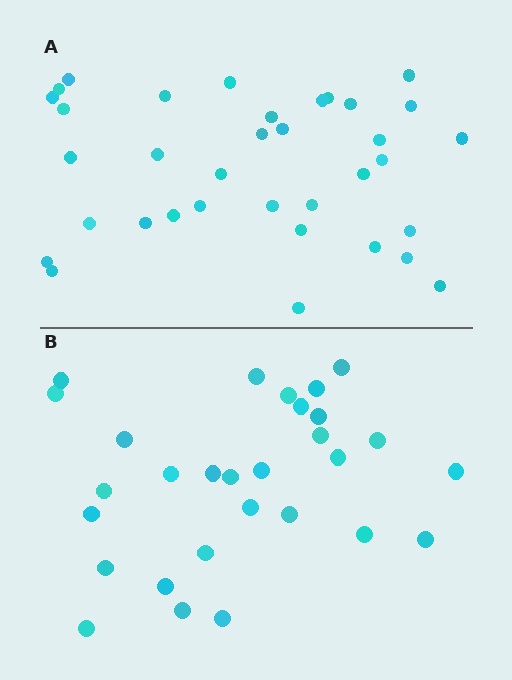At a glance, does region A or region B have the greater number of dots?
Region A (the top region) has more dots.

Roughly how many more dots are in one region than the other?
Region A has about 6 more dots than region B.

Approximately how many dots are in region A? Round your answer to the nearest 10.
About 40 dots. (The exact count is 35, which rounds to 40.)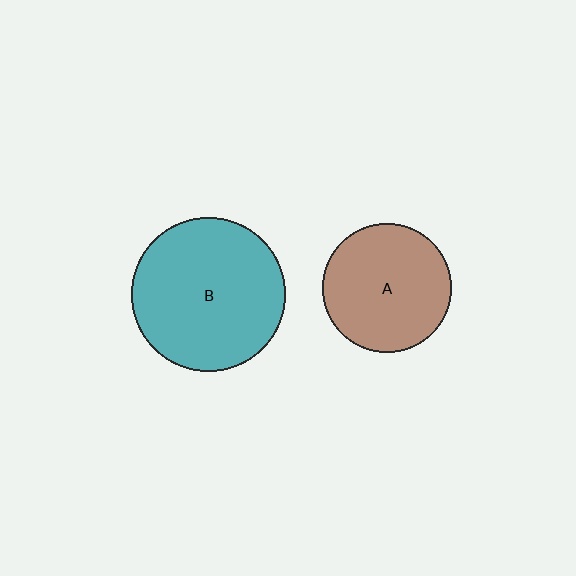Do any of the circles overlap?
No, none of the circles overlap.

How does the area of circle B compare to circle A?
Approximately 1.4 times.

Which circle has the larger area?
Circle B (teal).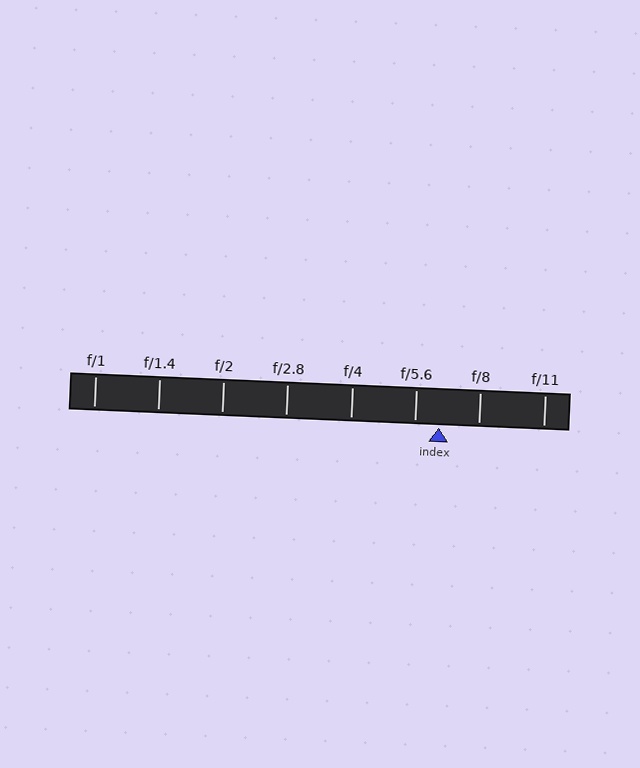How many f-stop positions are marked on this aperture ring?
There are 8 f-stop positions marked.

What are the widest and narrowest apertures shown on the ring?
The widest aperture shown is f/1 and the narrowest is f/11.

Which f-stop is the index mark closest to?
The index mark is closest to f/5.6.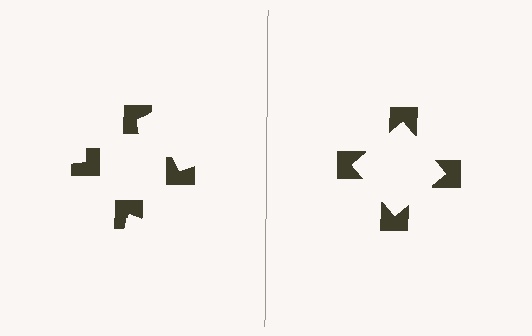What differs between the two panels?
The notched squares are positioned identically on both sides; only the wedge orientations differ. On the right they align to a square; on the left they are misaligned.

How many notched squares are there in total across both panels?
8 — 4 on each side.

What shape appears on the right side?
An illusory square.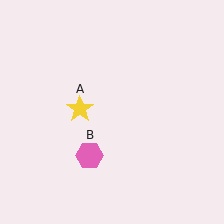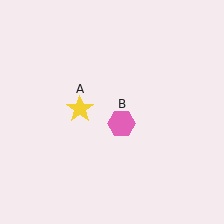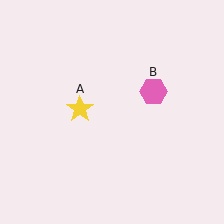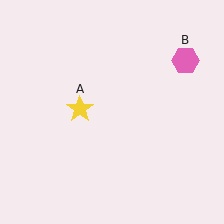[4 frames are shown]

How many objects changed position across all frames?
1 object changed position: pink hexagon (object B).